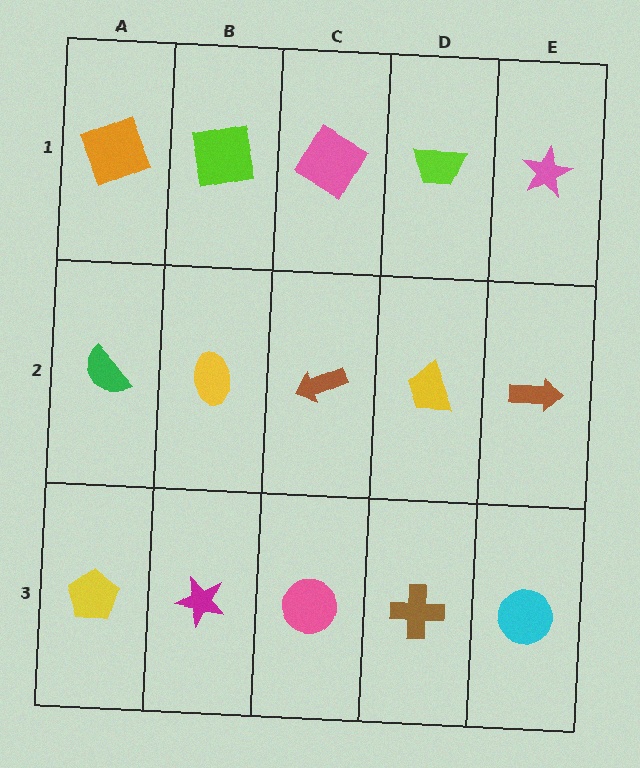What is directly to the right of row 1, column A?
A lime square.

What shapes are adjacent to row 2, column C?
A pink square (row 1, column C), a pink circle (row 3, column C), a yellow ellipse (row 2, column B), a yellow trapezoid (row 2, column D).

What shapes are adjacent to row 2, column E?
A pink star (row 1, column E), a cyan circle (row 3, column E), a yellow trapezoid (row 2, column D).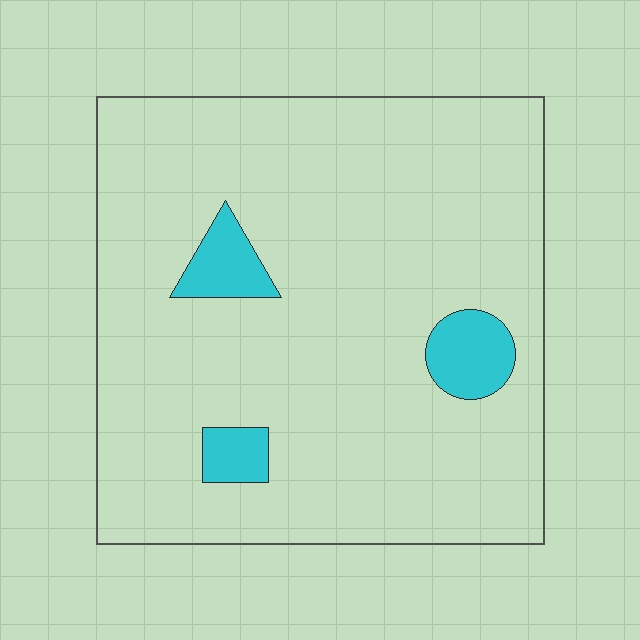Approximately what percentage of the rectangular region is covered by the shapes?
Approximately 10%.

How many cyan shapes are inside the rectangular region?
3.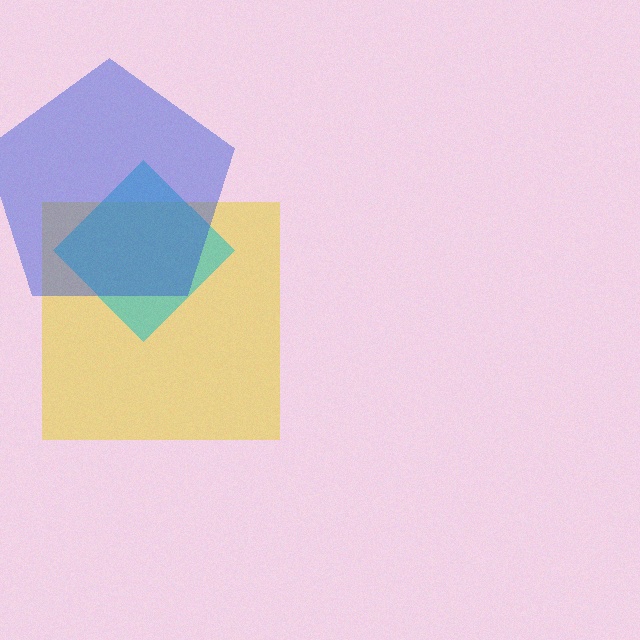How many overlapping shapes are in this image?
There are 3 overlapping shapes in the image.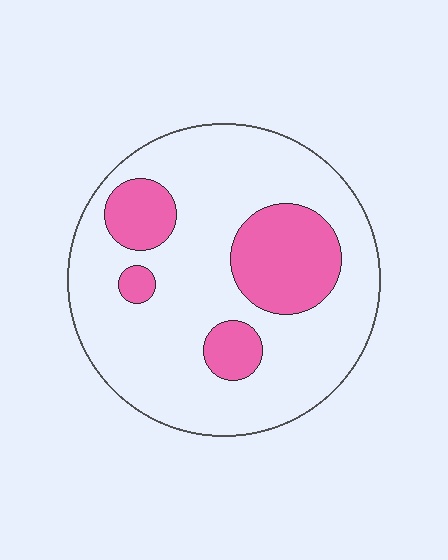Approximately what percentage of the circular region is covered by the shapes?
Approximately 25%.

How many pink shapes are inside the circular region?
4.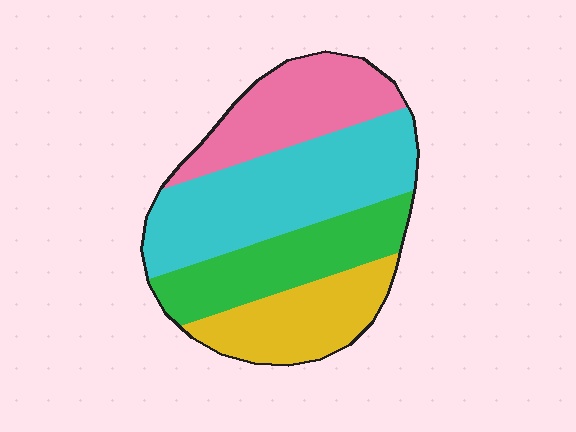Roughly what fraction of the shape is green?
Green covers about 20% of the shape.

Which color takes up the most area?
Cyan, at roughly 35%.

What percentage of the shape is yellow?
Yellow takes up about one fifth (1/5) of the shape.